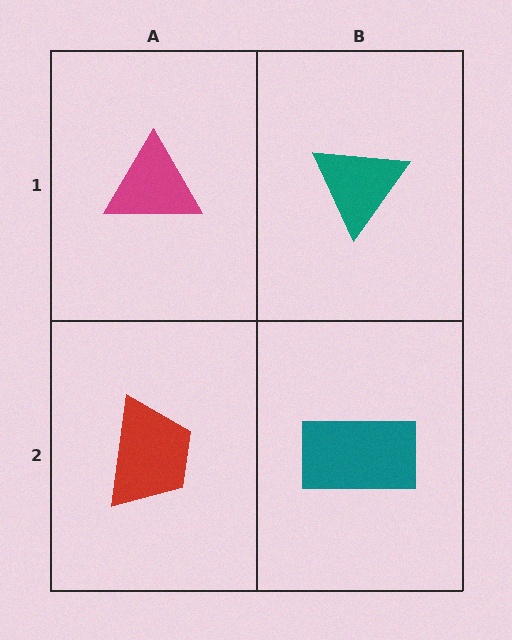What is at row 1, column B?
A teal triangle.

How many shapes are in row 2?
2 shapes.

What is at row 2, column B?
A teal rectangle.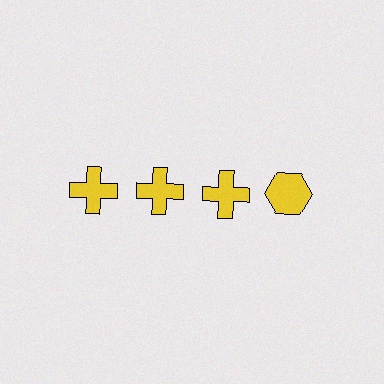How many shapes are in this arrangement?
There are 4 shapes arranged in a grid pattern.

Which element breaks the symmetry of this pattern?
The yellow hexagon in the top row, second from right column breaks the symmetry. All other shapes are yellow crosses.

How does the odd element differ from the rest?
It has a different shape: hexagon instead of cross.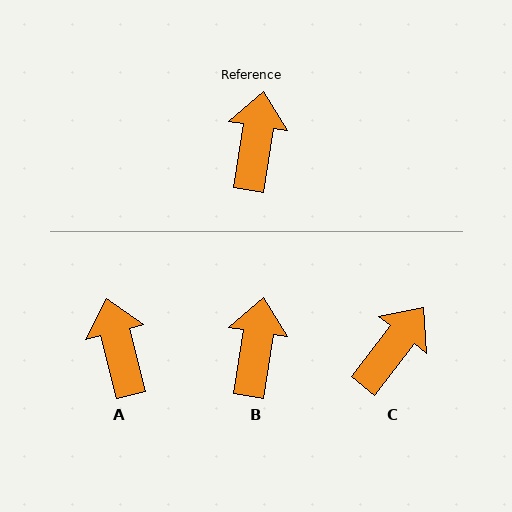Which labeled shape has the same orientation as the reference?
B.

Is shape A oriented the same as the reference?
No, it is off by about 23 degrees.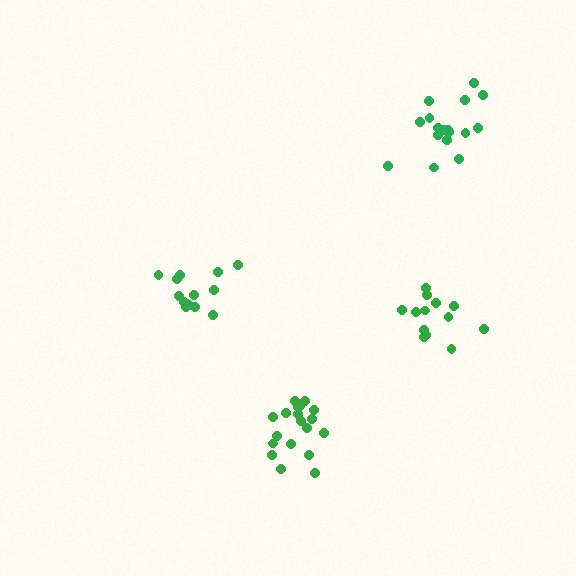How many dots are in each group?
Group 1: 19 dots, Group 2: 17 dots, Group 3: 14 dots, Group 4: 13 dots (63 total).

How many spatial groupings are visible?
There are 4 spatial groupings.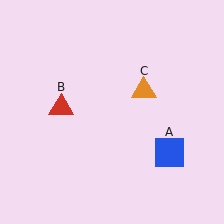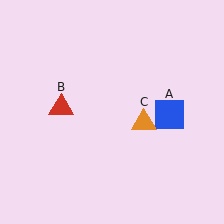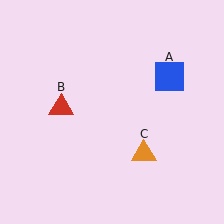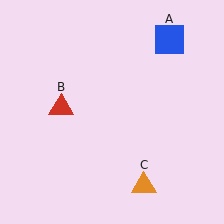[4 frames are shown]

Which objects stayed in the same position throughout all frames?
Red triangle (object B) remained stationary.